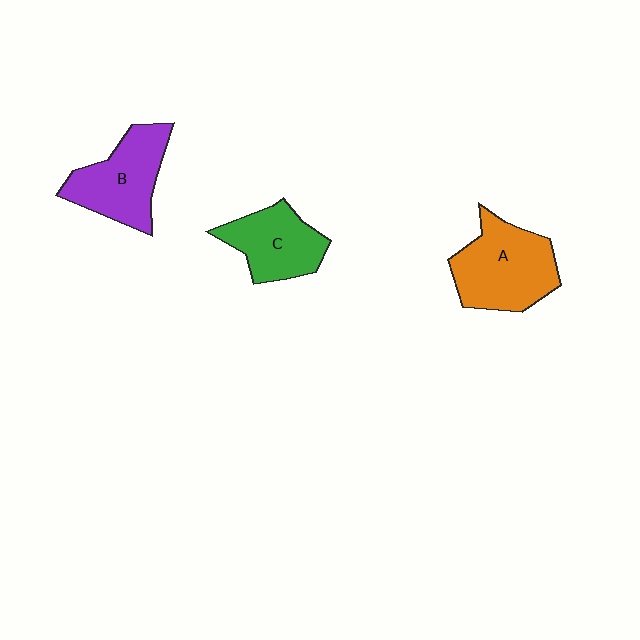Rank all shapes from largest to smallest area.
From largest to smallest: A (orange), B (purple), C (green).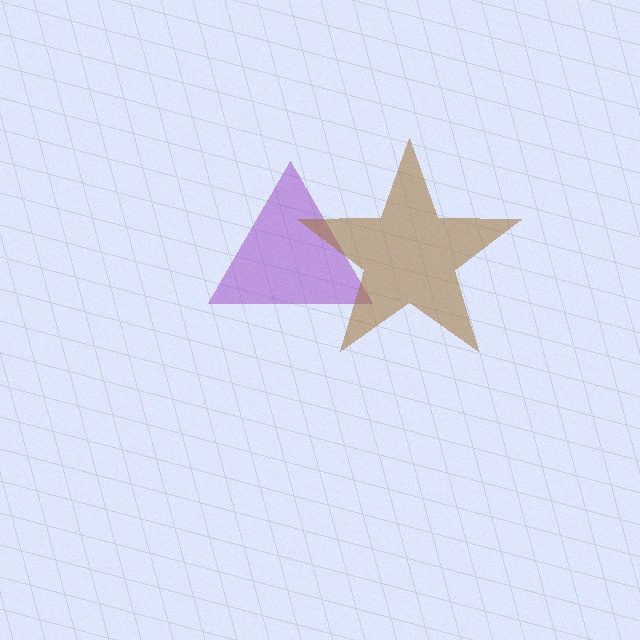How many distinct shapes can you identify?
There are 2 distinct shapes: a purple triangle, a brown star.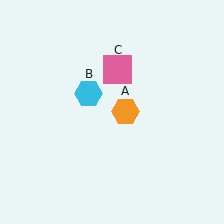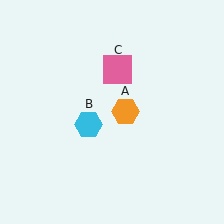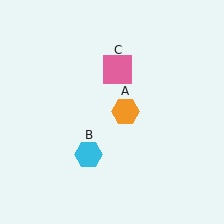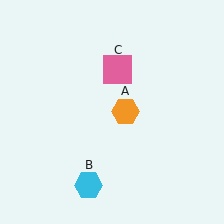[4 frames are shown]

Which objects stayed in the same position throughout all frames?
Orange hexagon (object A) and pink square (object C) remained stationary.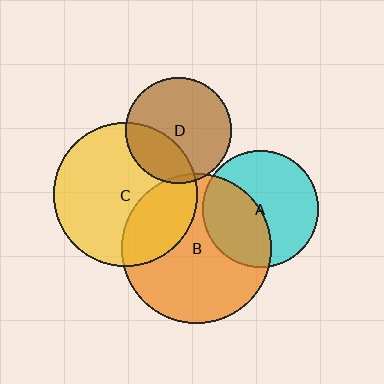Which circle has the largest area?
Circle B (orange).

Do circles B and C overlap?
Yes.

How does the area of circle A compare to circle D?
Approximately 1.2 times.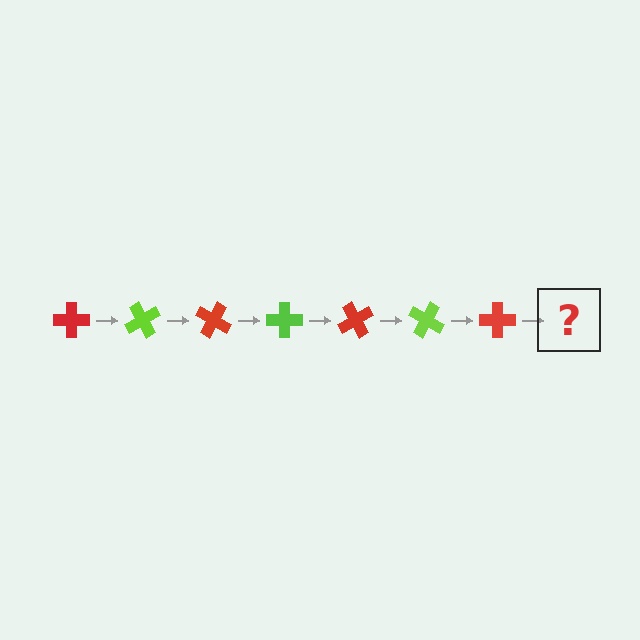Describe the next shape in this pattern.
It should be a lime cross, rotated 420 degrees from the start.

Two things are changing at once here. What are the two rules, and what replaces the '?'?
The two rules are that it rotates 60 degrees each step and the color cycles through red and lime. The '?' should be a lime cross, rotated 420 degrees from the start.